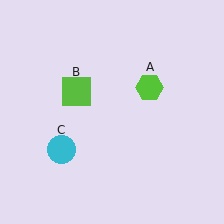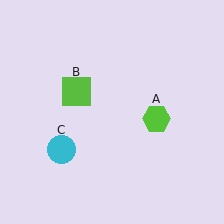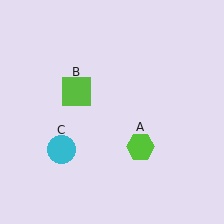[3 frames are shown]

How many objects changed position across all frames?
1 object changed position: lime hexagon (object A).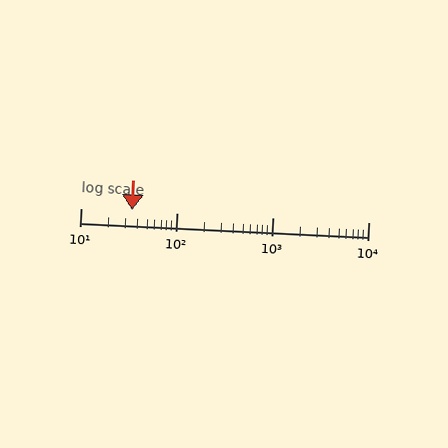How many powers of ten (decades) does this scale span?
The scale spans 3 decades, from 10 to 10000.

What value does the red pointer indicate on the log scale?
The pointer indicates approximately 34.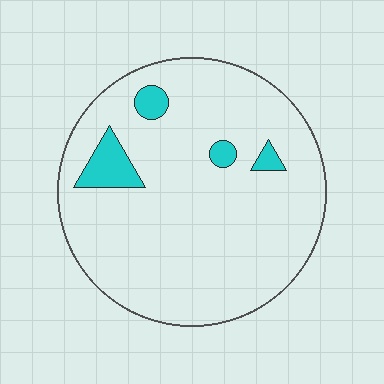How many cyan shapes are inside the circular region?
4.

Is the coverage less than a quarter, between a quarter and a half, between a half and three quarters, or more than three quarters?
Less than a quarter.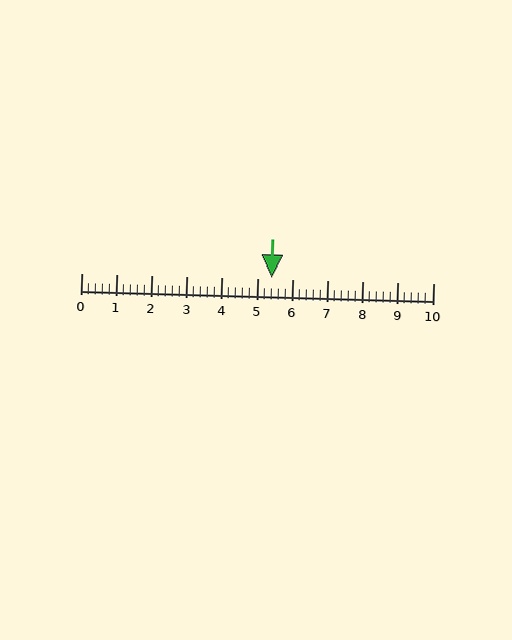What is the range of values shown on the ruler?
The ruler shows values from 0 to 10.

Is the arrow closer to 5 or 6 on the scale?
The arrow is closer to 5.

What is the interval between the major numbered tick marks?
The major tick marks are spaced 1 units apart.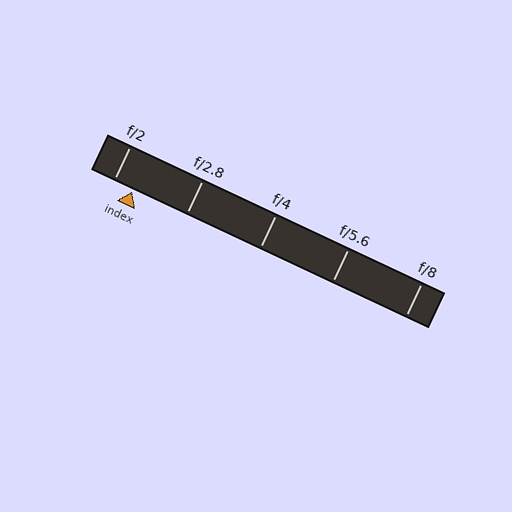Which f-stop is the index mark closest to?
The index mark is closest to f/2.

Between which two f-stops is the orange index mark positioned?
The index mark is between f/2 and f/2.8.